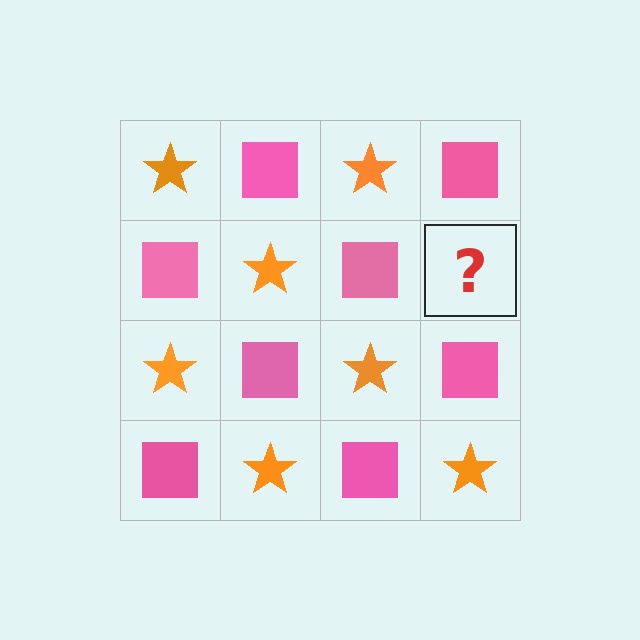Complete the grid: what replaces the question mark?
The question mark should be replaced with an orange star.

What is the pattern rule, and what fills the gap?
The rule is that it alternates orange star and pink square in a checkerboard pattern. The gap should be filled with an orange star.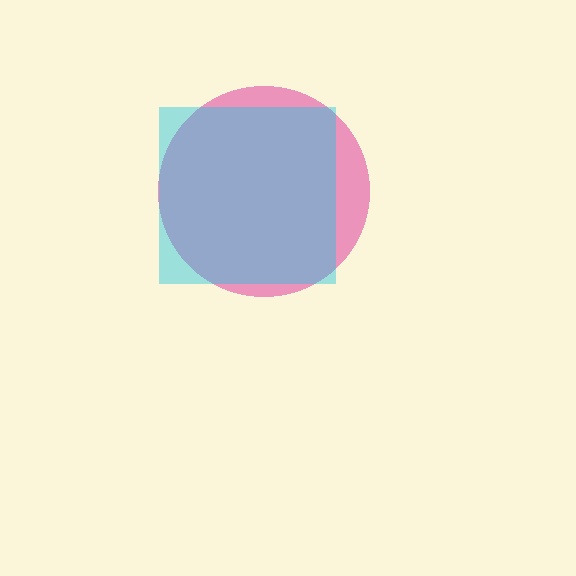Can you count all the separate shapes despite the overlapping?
Yes, there are 2 separate shapes.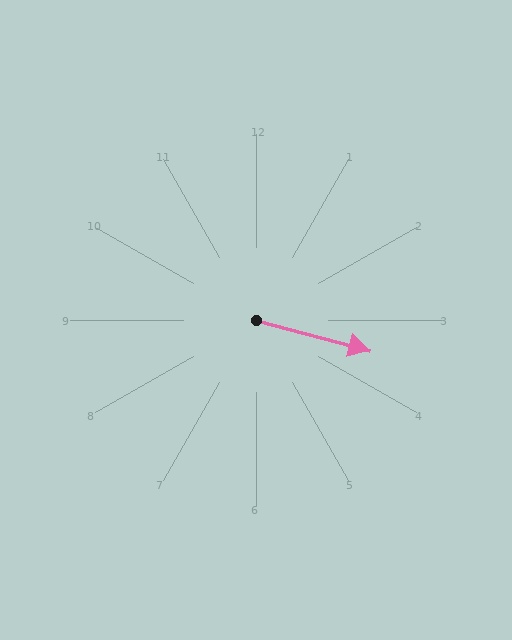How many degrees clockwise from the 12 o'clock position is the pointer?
Approximately 105 degrees.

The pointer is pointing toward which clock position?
Roughly 4 o'clock.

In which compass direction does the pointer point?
East.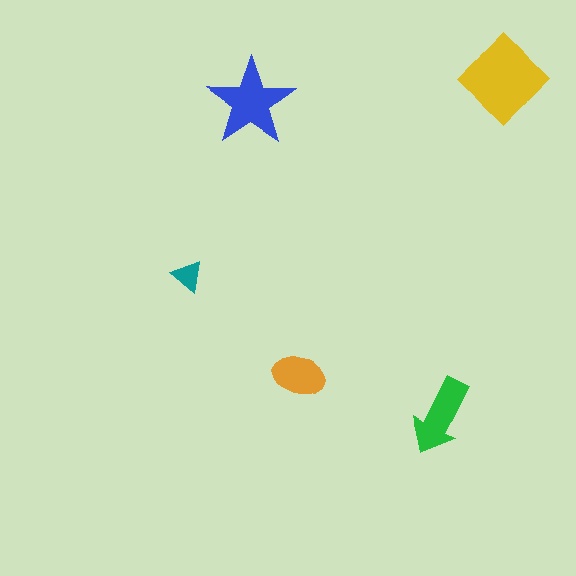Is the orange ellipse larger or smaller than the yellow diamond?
Smaller.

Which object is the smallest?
The teal triangle.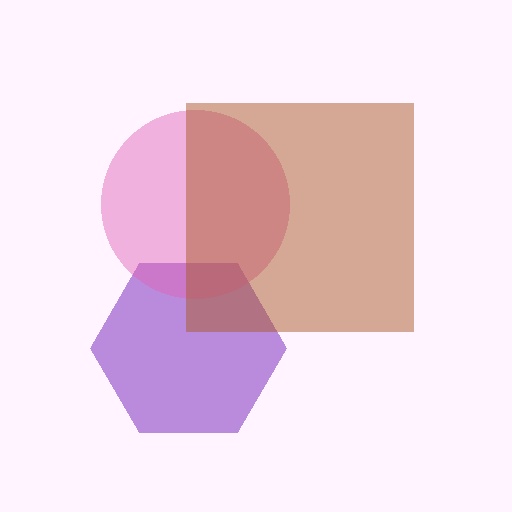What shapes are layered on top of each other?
The layered shapes are: a purple hexagon, a pink circle, a brown square.